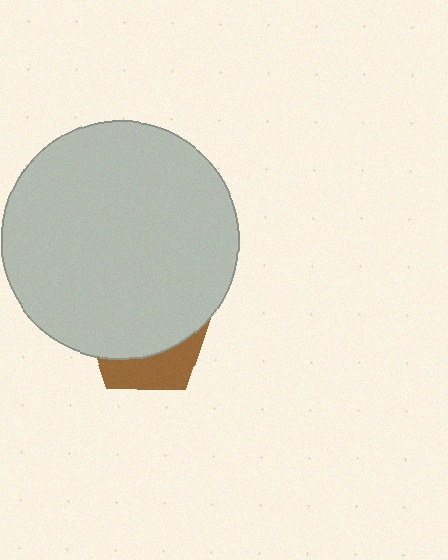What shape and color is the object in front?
The object in front is a light gray circle.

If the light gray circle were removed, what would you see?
You would see the complete brown pentagon.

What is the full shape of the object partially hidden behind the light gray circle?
The partially hidden object is a brown pentagon.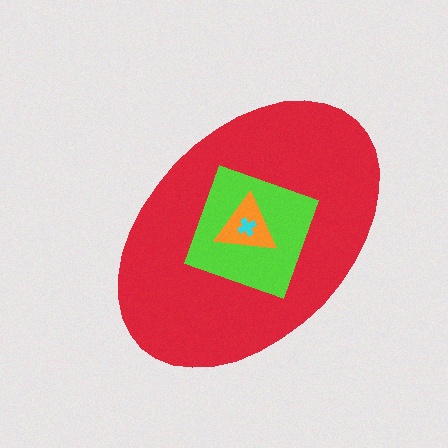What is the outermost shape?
The red ellipse.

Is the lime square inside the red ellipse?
Yes.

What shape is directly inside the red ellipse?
The lime square.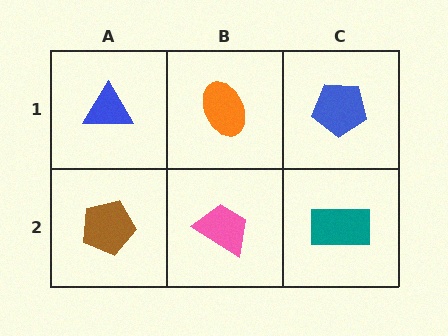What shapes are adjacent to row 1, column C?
A teal rectangle (row 2, column C), an orange ellipse (row 1, column B).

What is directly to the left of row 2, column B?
A brown pentagon.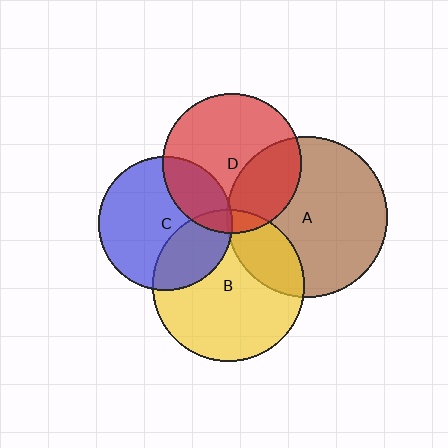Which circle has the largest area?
Circle A (brown).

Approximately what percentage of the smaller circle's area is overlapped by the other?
Approximately 5%.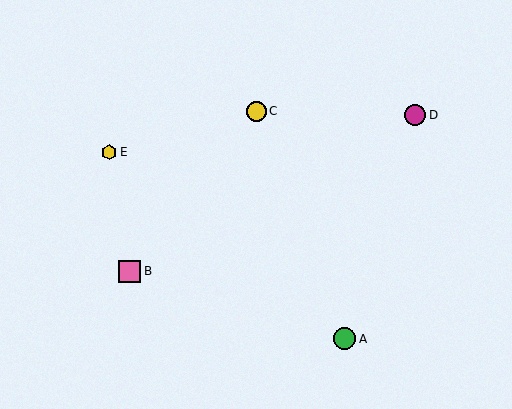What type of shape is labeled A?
Shape A is a green circle.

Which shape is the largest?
The pink square (labeled B) is the largest.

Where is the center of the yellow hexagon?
The center of the yellow hexagon is at (109, 152).